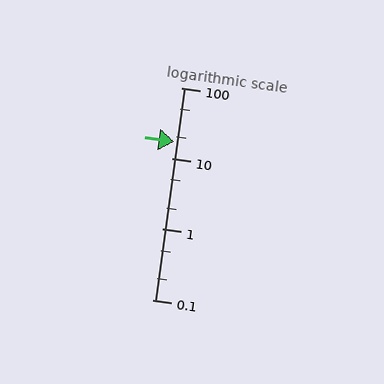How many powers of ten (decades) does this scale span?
The scale spans 3 decades, from 0.1 to 100.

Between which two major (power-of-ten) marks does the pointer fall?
The pointer is between 10 and 100.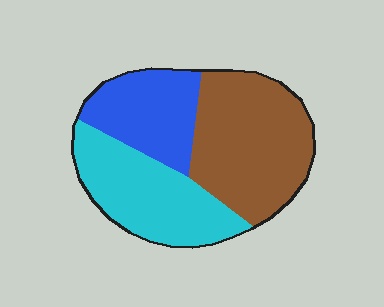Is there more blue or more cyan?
Cyan.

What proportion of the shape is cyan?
Cyan takes up between a sixth and a third of the shape.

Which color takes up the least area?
Blue, at roughly 25%.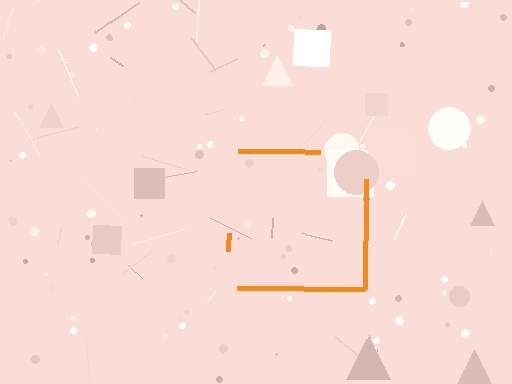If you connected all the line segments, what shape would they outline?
They would outline a square.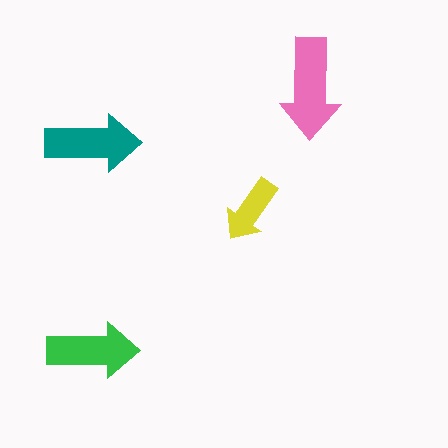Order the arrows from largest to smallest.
the pink one, the teal one, the green one, the yellow one.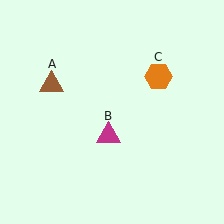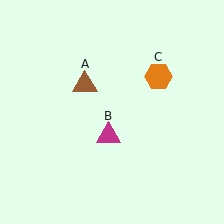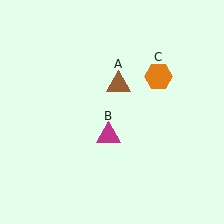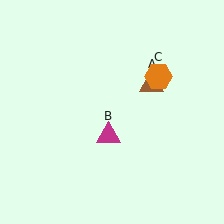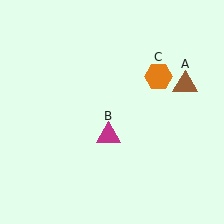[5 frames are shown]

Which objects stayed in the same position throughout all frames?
Magenta triangle (object B) and orange hexagon (object C) remained stationary.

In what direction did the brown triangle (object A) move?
The brown triangle (object A) moved right.